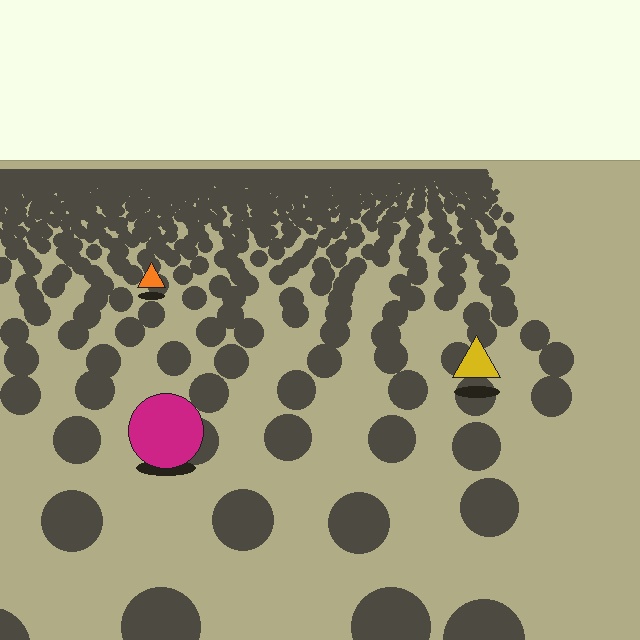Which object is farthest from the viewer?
The orange triangle is farthest from the viewer. It appears smaller and the ground texture around it is denser.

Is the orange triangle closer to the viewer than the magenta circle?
No. The magenta circle is closer — you can tell from the texture gradient: the ground texture is coarser near it.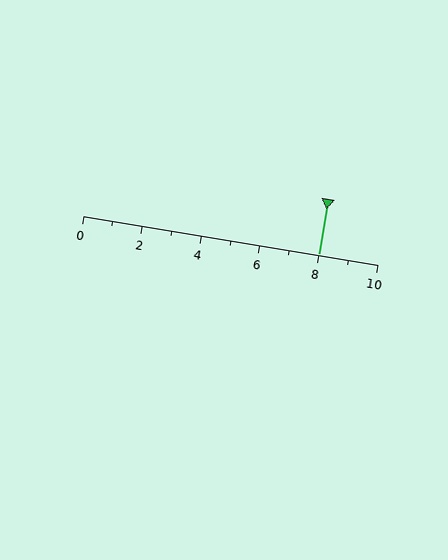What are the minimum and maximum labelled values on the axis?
The axis runs from 0 to 10.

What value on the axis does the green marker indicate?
The marker indicates approximately 8.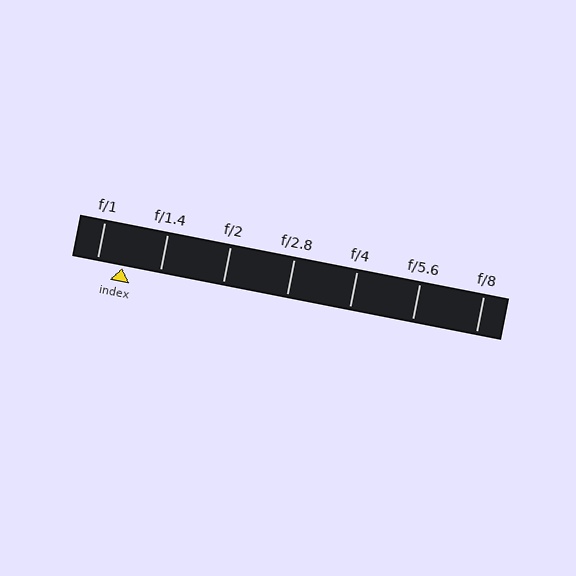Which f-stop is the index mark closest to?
The index mark is closest to f/1.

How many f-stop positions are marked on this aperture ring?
There are 7 f-stop positions marked.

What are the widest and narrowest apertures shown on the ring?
The widest aperture shown is f/1 and the narrowest is f/8.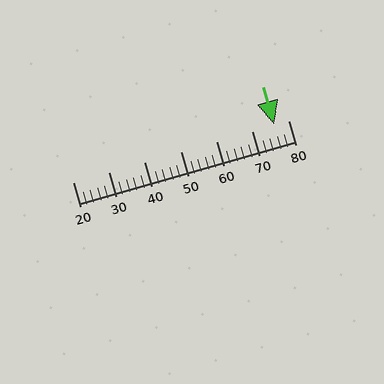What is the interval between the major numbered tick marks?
The major tick marks are spaced 10 units apart.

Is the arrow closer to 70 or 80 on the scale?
The arrow is closer to 80.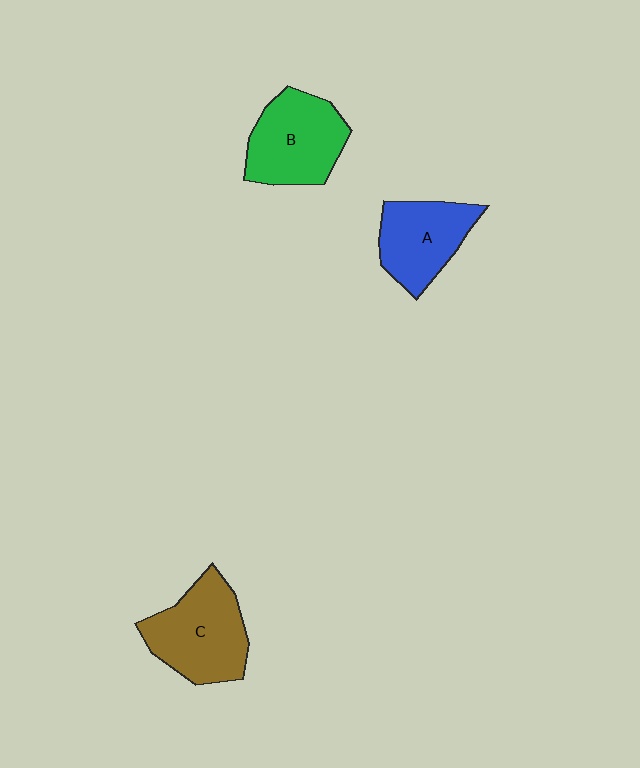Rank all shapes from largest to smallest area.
From largest to smallest: C (brown), B (green), A (blue).